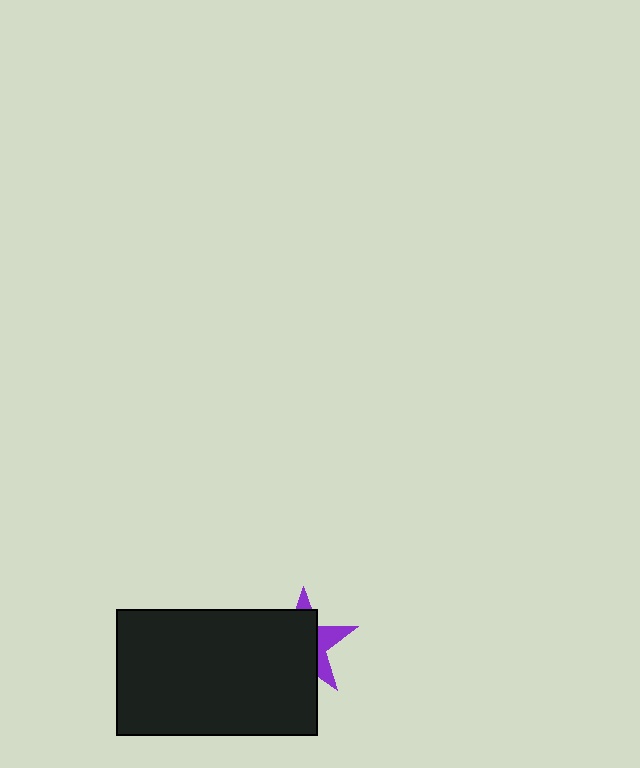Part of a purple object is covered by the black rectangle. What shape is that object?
It is a star.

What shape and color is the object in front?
The object in front is a black rectangle.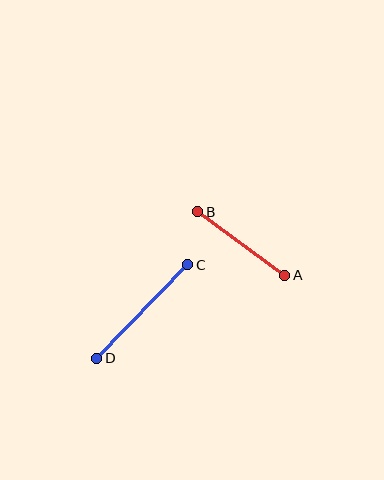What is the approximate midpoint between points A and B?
The midpoint is at approximately (241, 244) pixels.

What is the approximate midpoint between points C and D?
The midpoint is at approximately (142, 311) pixels.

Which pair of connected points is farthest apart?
Points C and D are farthest apart.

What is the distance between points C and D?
The distance is approximately 130 pixels.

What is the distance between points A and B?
The distance is approximately 108 pixels.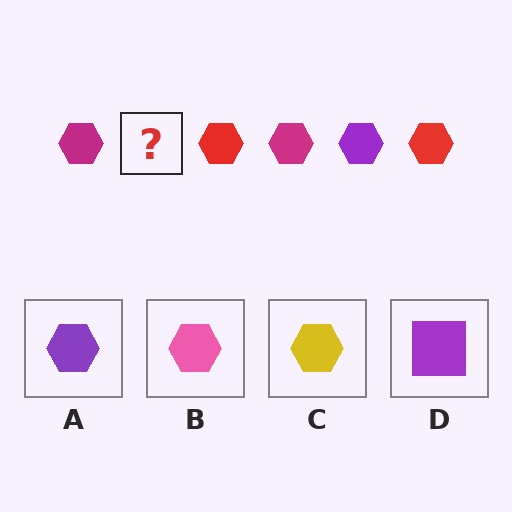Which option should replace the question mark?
Option A.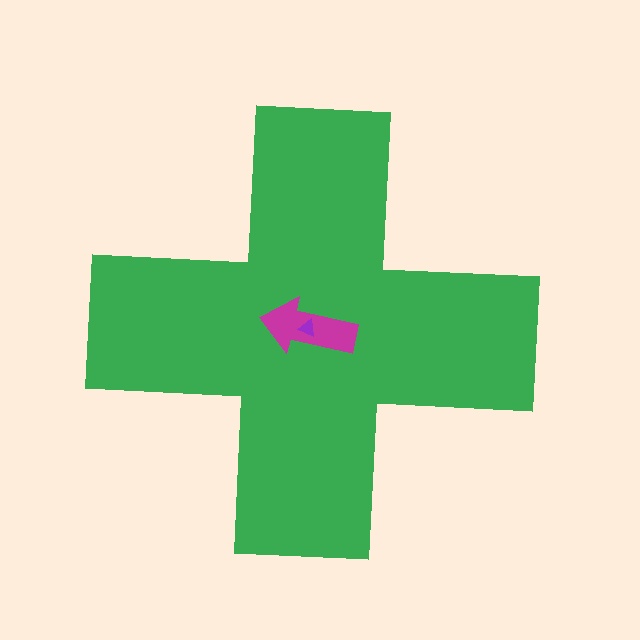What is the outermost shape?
The green cross.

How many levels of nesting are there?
3.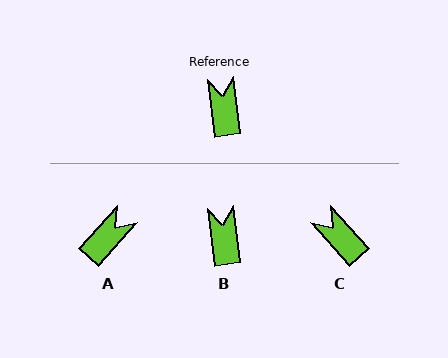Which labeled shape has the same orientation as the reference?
B.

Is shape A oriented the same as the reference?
No, it is off by about 49 degrees.